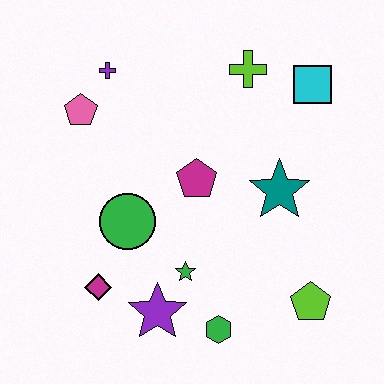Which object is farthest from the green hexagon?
The purple cross is farthest from the green hexagon.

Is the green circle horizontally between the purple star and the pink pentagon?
Yes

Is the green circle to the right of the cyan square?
No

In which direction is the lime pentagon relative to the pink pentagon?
The lime pentagon is to the right of the pink pentagon.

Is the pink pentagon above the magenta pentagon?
Yes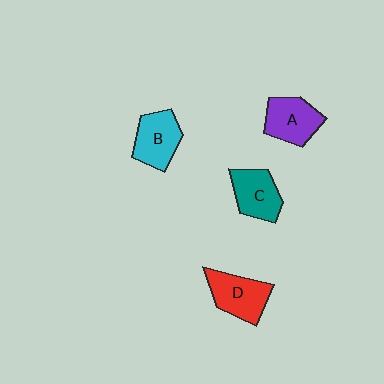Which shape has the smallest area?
Shape C (teal).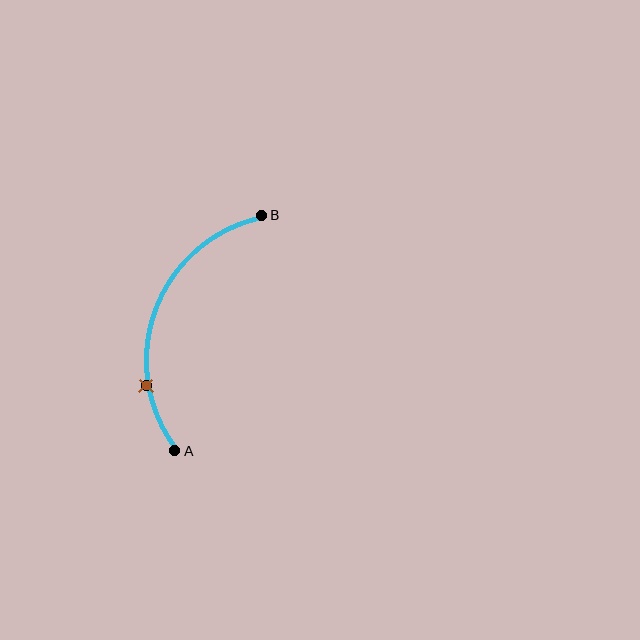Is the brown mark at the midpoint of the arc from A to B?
No. The brown mark lies on the arc but is closer to endpoint A. The arc midpoint would be at the point on the curve equidistant along the arc from both A and B.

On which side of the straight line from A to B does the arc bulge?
The arc bulges to the left of the straight line connecting A and B.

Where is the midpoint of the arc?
The arc midpoint is the point on the curve farthest from the straight line joining A and B. It sits to the left of that line.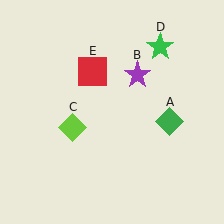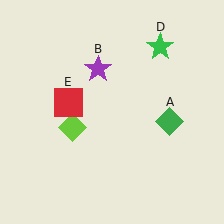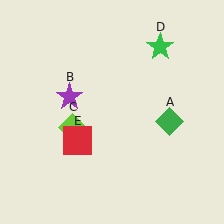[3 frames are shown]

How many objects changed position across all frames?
2 objects changed position: purple star (object B), red square (object E).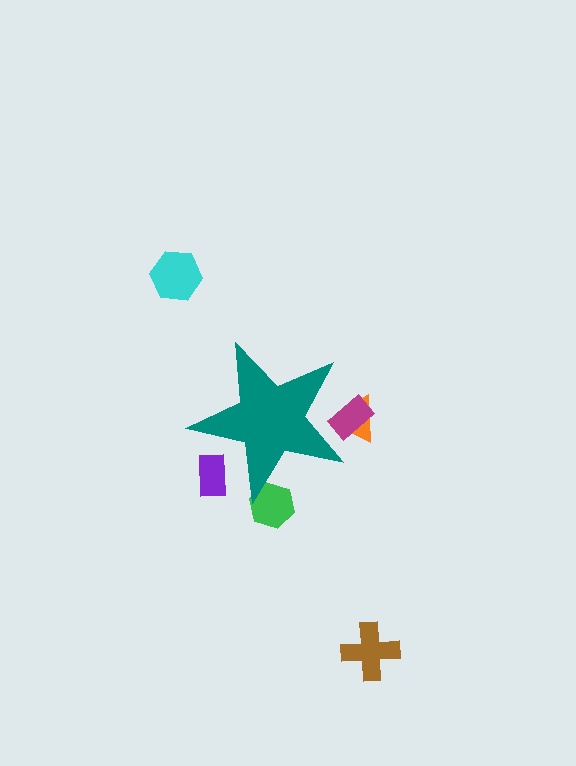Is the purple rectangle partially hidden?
Yes, the purple rectangle is partially hidden behind the teal star.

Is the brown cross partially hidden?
No, the brown cross is fully visible.